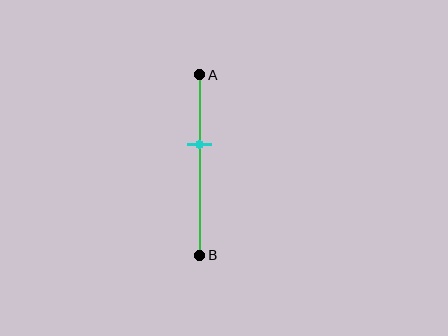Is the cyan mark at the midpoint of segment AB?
No, the mark is at about 40% from A, not at the 50% midpoint.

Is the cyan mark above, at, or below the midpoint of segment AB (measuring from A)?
The cyan mark is above the midpoint of segment AB.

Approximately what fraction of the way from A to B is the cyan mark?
The cyan mark is approximately 40% of the way from A to B.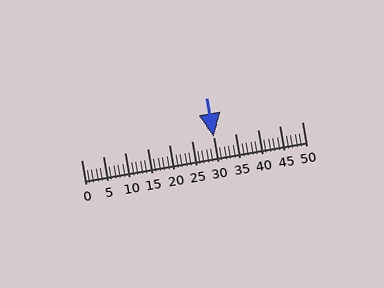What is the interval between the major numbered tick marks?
The major tick marks are spaced 5 units apart.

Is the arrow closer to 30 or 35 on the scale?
The arrow is closer to 30.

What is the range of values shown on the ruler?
The ruler shows values from 0 to 50.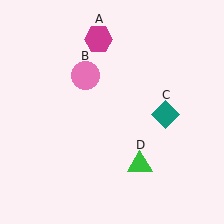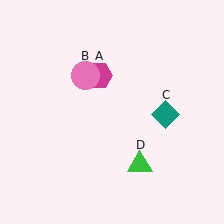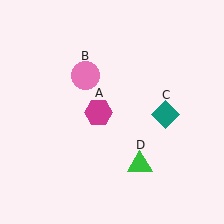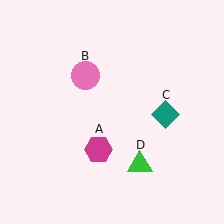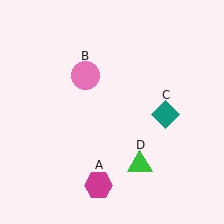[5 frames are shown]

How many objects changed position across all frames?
1 object changed position: magenta hexagon (object A).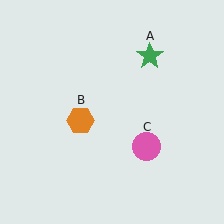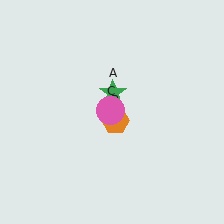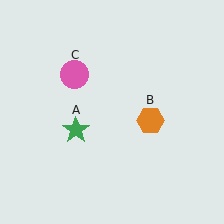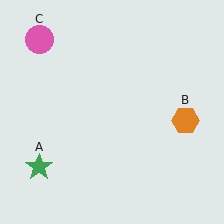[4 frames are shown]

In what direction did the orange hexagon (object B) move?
The orange hexagon (object B) moved right.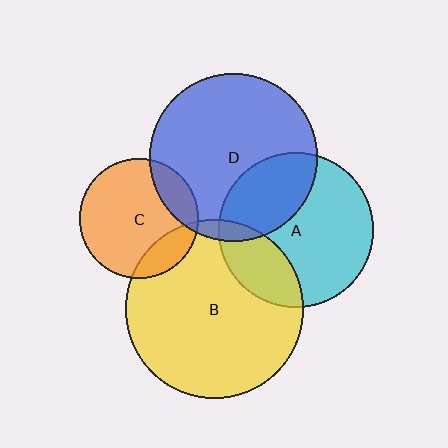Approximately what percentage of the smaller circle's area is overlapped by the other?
Approximately 30%.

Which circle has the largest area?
Circle B (yellow).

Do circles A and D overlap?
Yes.